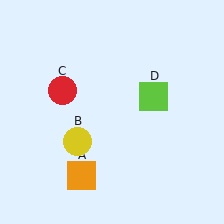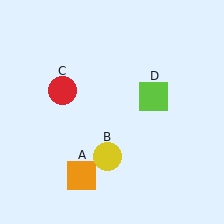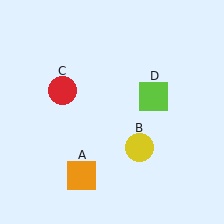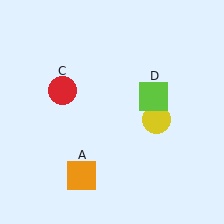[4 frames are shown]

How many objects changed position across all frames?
1 object changed position: yellow circle (object B).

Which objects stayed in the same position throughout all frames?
Orange square (object A) and red circle (object C) and lime square (object D) remained stationary.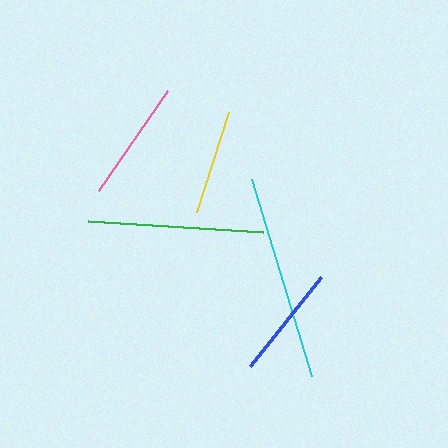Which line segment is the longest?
The cyan line is the longest at approximately 206 pixels.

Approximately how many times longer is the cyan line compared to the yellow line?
The cyan line is approximately 2.0 times the length of the yellow line.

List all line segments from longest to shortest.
From longest to shortest: cyan, green, pink, blue, yellow.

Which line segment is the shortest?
The yellow line is the shortest at approximately 105 pixels.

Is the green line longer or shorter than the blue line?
The green line is longer than the blue line.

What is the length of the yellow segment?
The yellow segment is approximately 105 pixels long.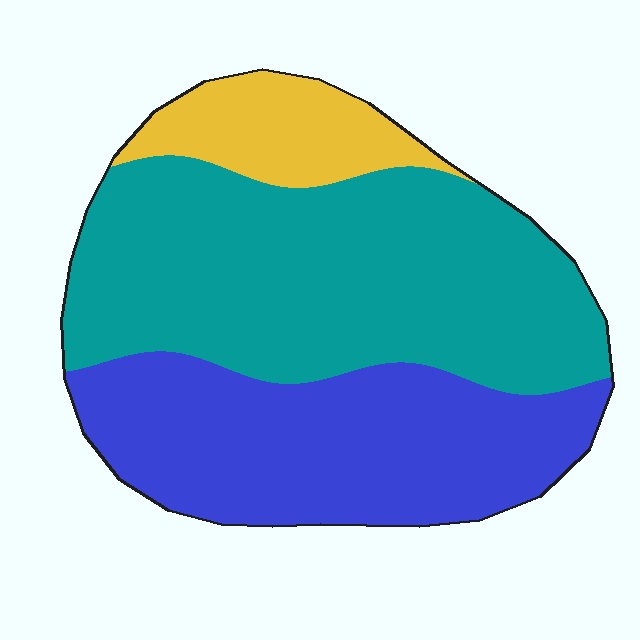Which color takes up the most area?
Teal, at roughly 50%.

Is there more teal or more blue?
Teal.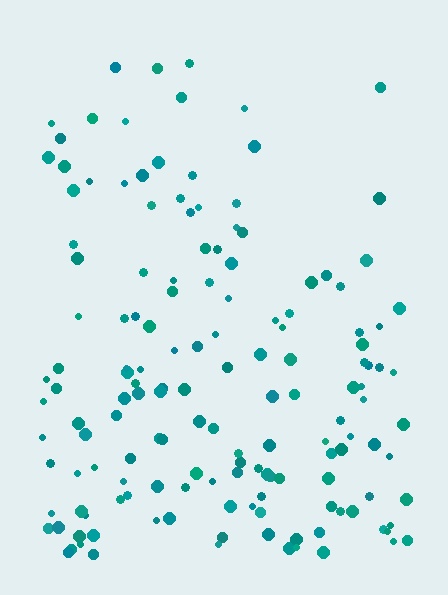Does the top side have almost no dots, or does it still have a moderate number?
Still a moderate number, just noticeably fewer than the bottom.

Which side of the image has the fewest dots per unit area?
The top.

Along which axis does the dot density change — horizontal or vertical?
Vertical.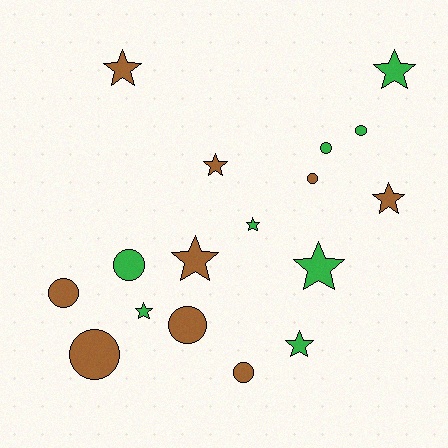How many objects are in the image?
There are 17 objects.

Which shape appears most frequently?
Star, with 9 objects.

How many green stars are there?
There are 5 green stars.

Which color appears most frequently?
Brown, with 9 objects.